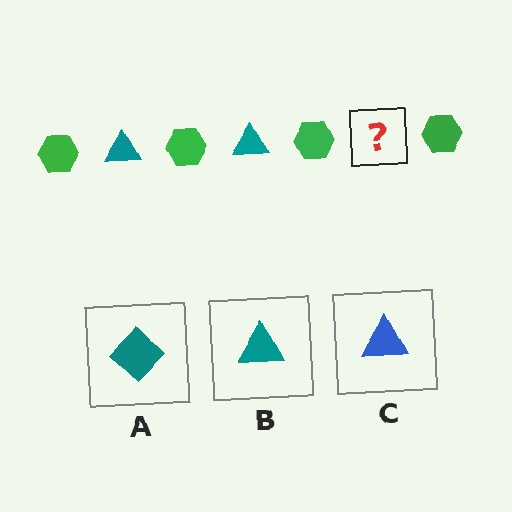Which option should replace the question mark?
Option B.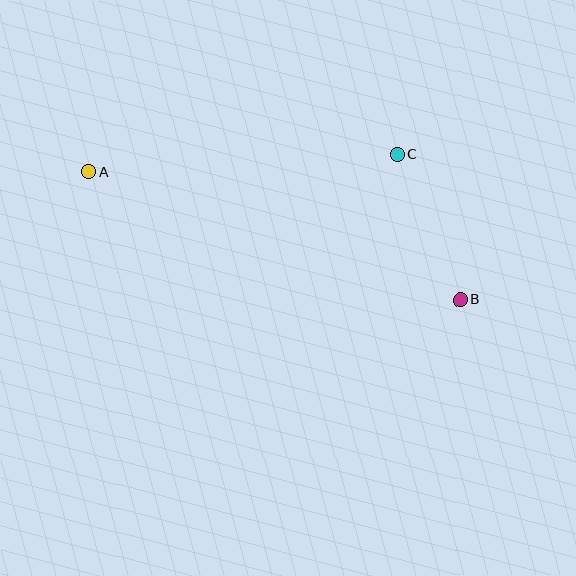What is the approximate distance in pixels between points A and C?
The distance between A and C is approximately 309 pixels.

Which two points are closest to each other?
Points B and C are closest to each other.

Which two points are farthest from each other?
Points A and B are farthest from each other.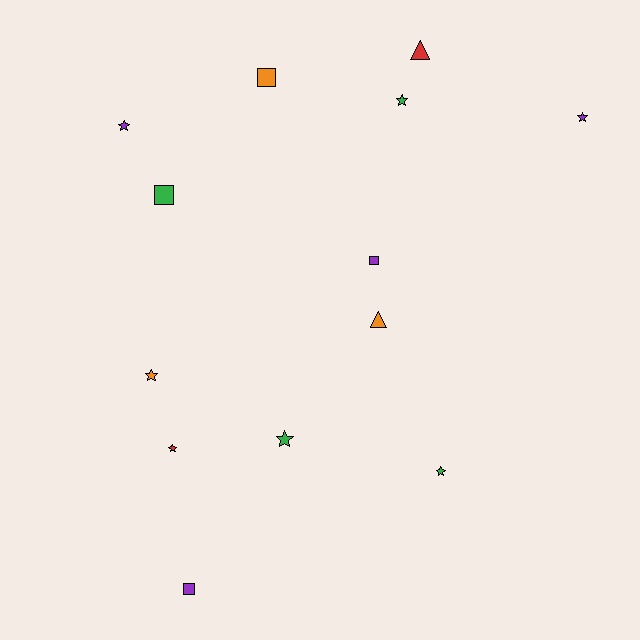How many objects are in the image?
There are 13 objects.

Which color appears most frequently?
Green, with 4 objects.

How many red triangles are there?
There is 1 red triangle.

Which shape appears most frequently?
Star, with 7 objects.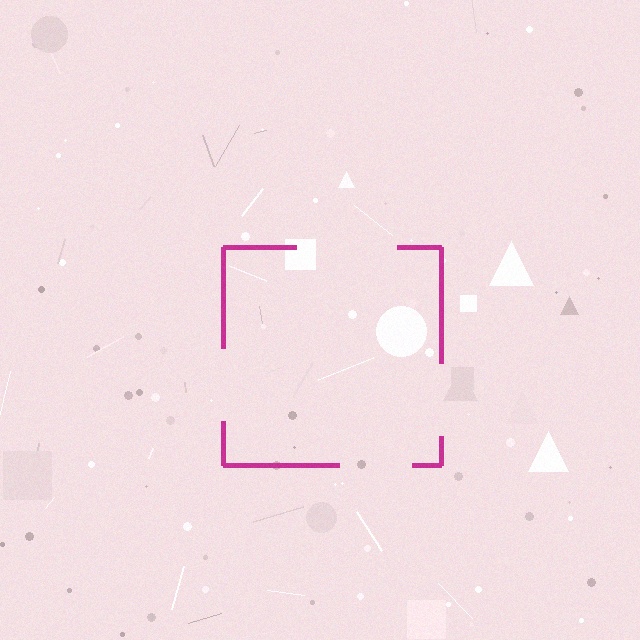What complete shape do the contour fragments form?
The contour fragments form a square.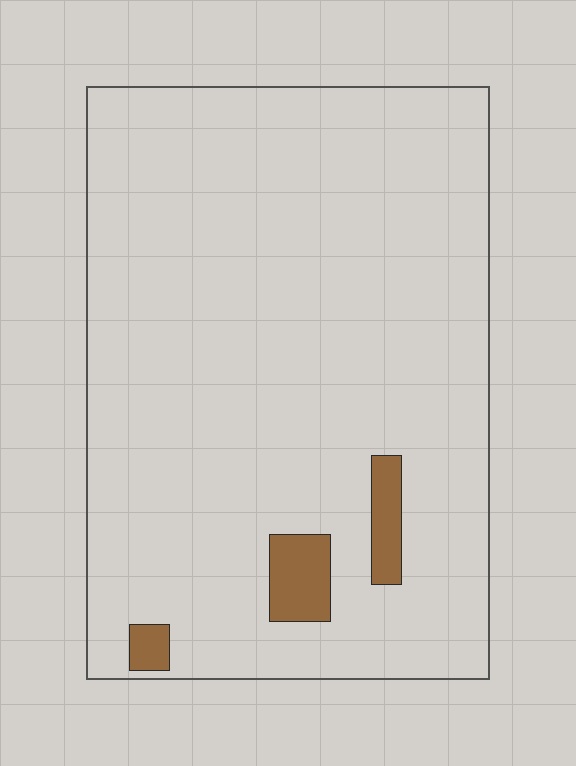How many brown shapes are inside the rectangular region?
3.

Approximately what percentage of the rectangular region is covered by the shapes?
Approximately 5%.